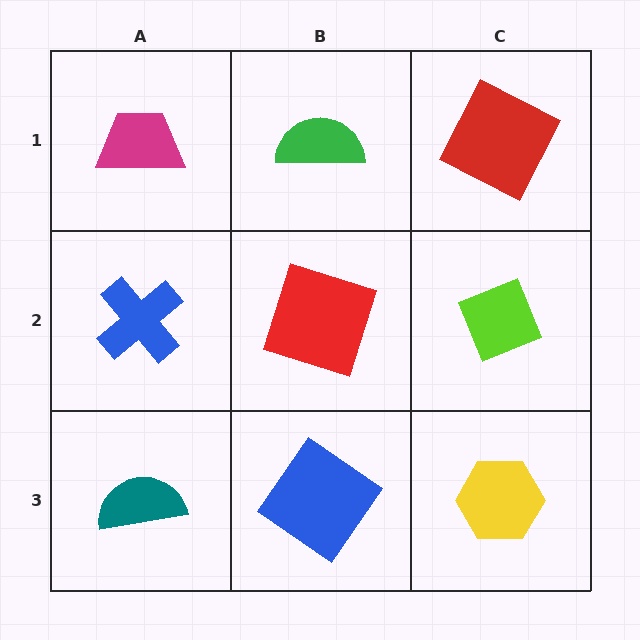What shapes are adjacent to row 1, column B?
A red square (row 2, column B), a magenta trapezoid (row 1, column A), a red square (row 1, column C).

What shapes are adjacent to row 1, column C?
A lime diamond (row 2, column C), a green semicircle (row 1, column B).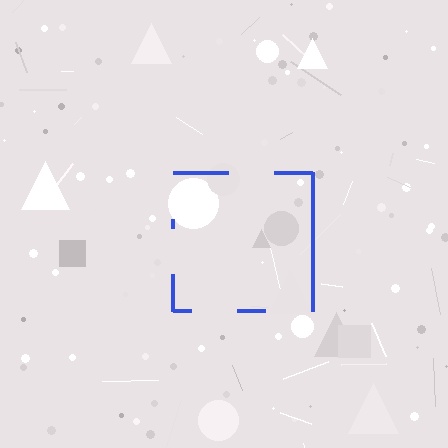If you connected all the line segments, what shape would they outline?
They would outline a square.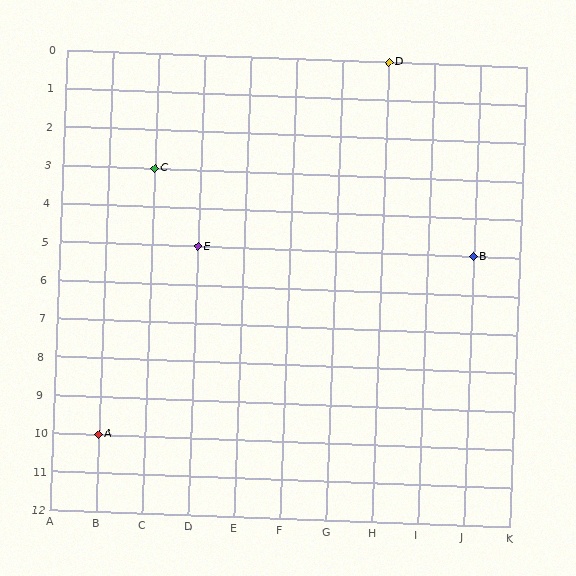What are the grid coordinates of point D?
Point D is at grid coordinates (H, 0).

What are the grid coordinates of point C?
Point C is at grid coordinates (C, 3).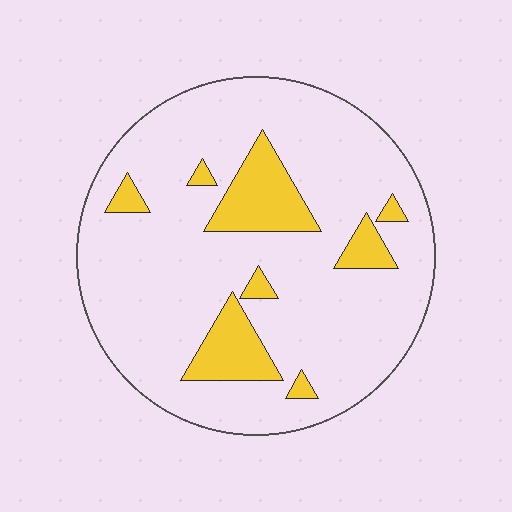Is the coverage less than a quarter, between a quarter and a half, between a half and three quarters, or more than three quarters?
Less than a quarter.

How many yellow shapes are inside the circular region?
8.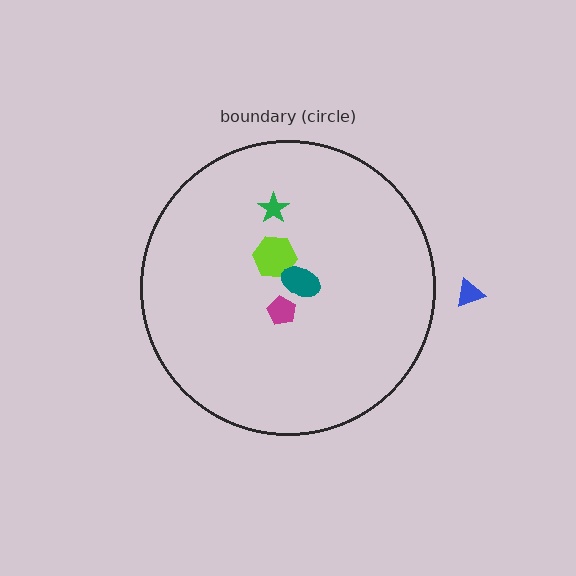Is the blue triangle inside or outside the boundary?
Outside.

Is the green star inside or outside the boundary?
Inside.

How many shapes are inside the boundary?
4 inside, 1 outside.